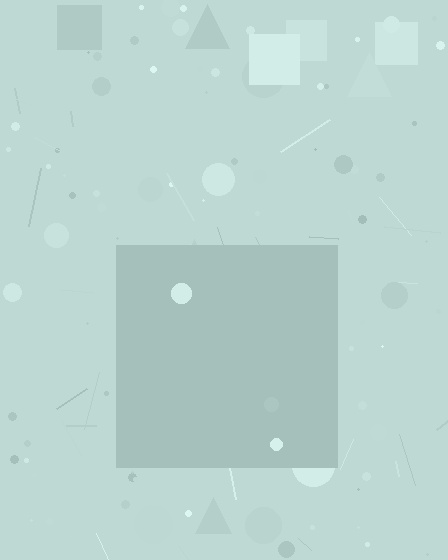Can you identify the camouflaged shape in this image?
The camouflaged shape is a square.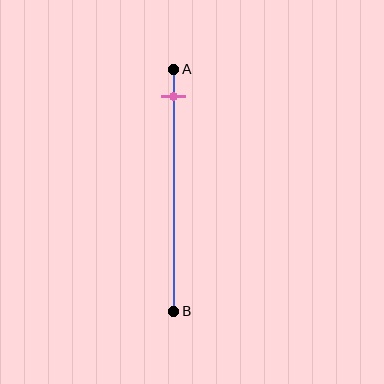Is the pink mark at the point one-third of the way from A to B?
No, the mark is at about 10% from A, not at the 33% one-third point.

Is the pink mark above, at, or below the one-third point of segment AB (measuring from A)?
The pink mark is above the one-third point of segment AB.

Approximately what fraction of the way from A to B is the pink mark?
The pink mark is approximately 10% of the way from A to B.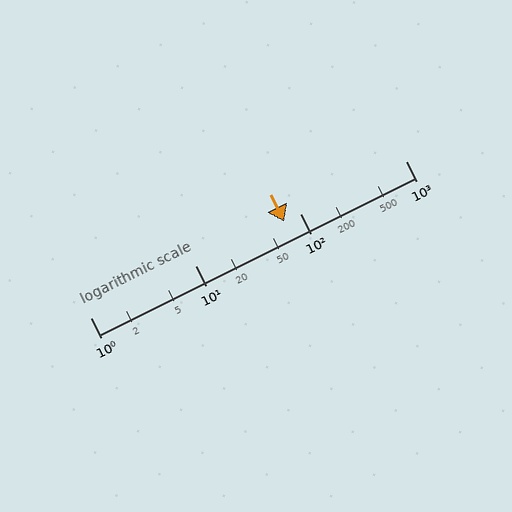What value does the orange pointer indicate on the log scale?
The pointer indicates approximately 70.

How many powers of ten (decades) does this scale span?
The scale spans 3 decades, from 1 to 1000.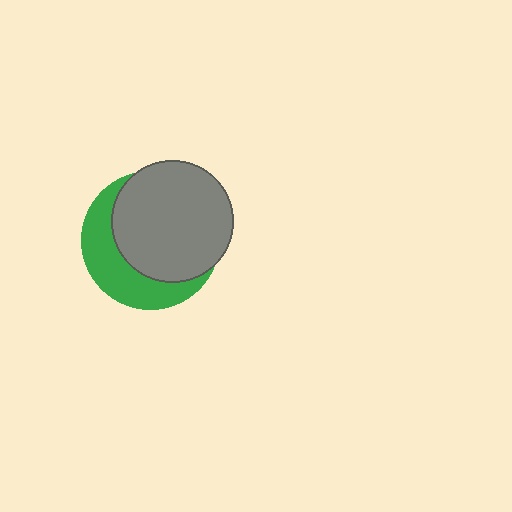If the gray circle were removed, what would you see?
You would see the complete green circle.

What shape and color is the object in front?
The object in front is a gray circle.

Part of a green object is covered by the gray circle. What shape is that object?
It is a circle.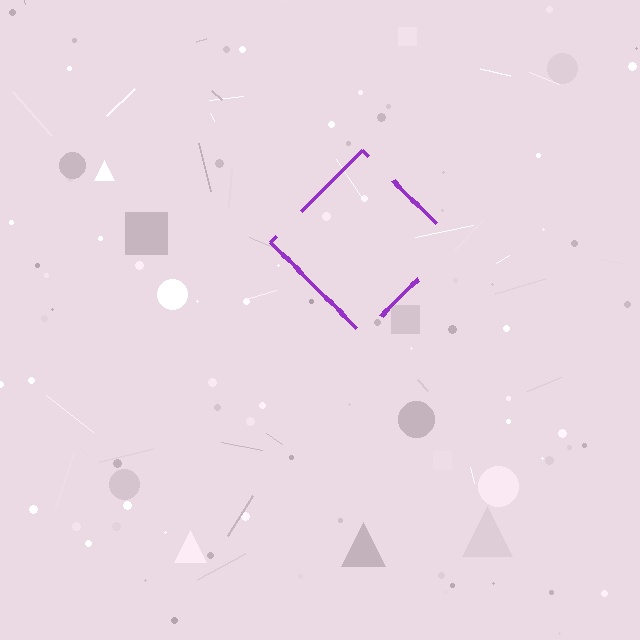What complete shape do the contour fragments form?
The contour fragments form a diamond.